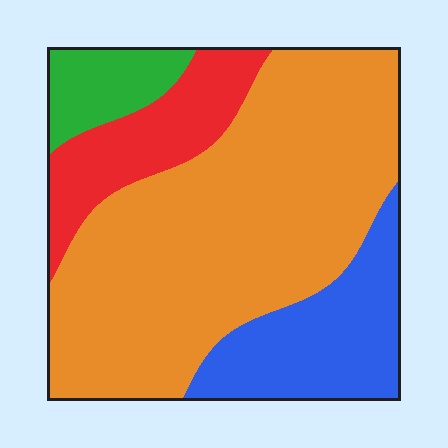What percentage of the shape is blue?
Blue covers about 20% of the shape.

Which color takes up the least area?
Green, at roughly 10%.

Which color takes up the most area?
Orange, at roughly 60%.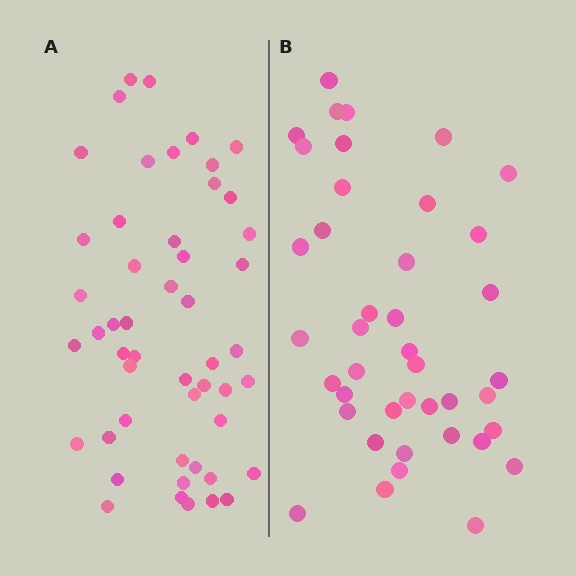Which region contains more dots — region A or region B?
Region A (the left region) has more dots.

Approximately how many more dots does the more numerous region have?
Region A has roughly 8 or so more dots than region B.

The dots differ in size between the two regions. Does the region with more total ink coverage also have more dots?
No. Region B has more total ink coverage because its dots are larger, but region A actually contains more individual dots. Total area can be misleading — the number of items is what matters here.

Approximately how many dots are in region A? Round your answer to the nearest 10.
About 50 dots.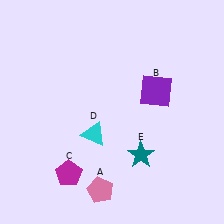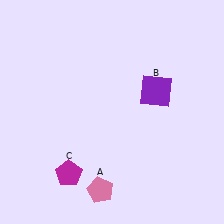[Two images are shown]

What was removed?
The cyan triangle (D), the teal star (E) were removed in Image 2.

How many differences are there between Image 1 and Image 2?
There are 2 differences between the two images.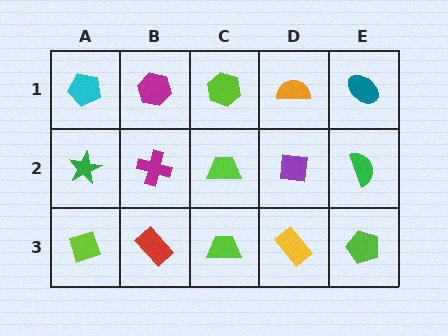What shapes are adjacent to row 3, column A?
A green star (row 2, column A), a red rectangle (row 3, column B).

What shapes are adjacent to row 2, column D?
An orange semicircle (row 1, column D), a yellow rectangle (row 3, column D), a lime trapezoid (row 2, column C), a green semicircle (row 2, column E).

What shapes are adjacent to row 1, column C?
A lime trapezoid (row 2, column C), a magenta hexagon (row 1, column B), an orange semicircle (row 1, column D).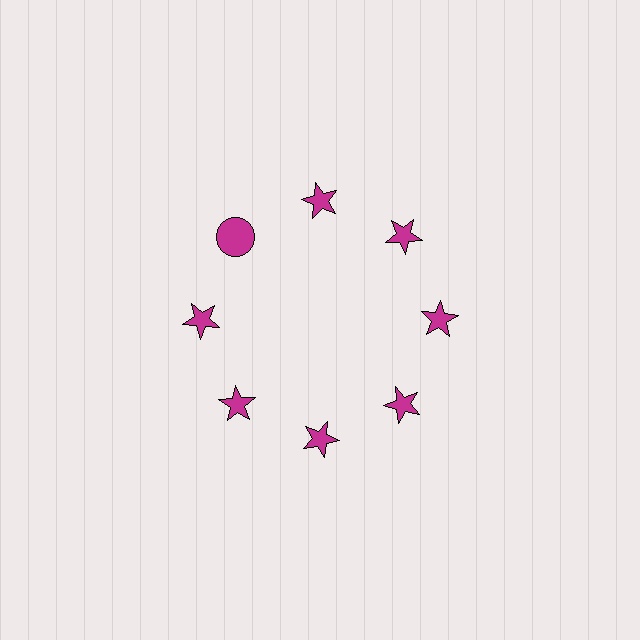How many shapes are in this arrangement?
There are 8 shapes arranged in a ring pattern.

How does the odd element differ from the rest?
It has a different shape: circle instead of star.